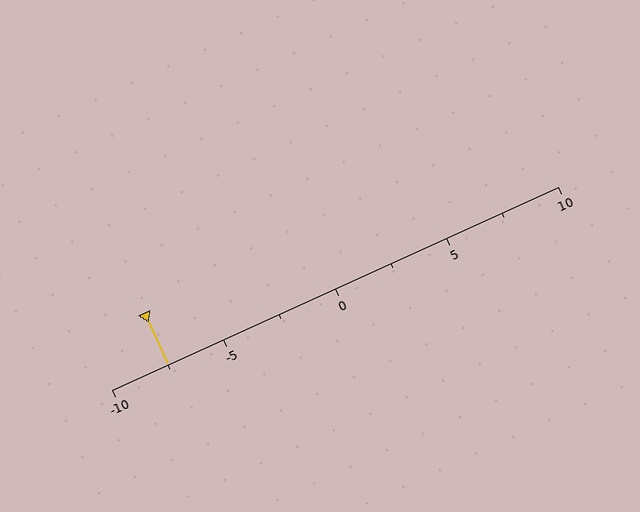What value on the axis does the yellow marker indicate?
The marker indicates approximately -7.5.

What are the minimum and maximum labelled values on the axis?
The axis runs from -10 to 10.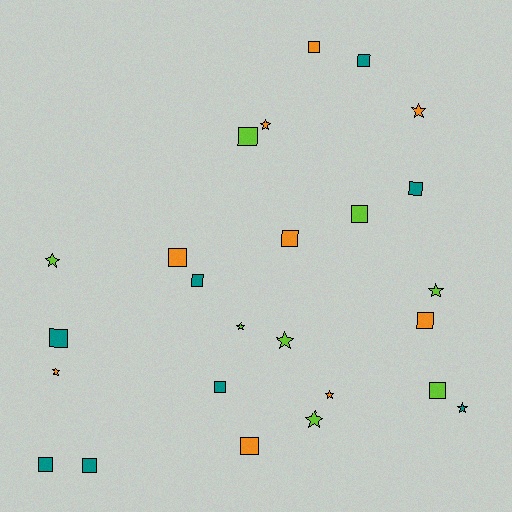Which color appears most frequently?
Orange, with 9 objects.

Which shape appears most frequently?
Square, with 15 objects.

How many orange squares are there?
There are 5 orange squares.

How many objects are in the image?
There are 25 objects.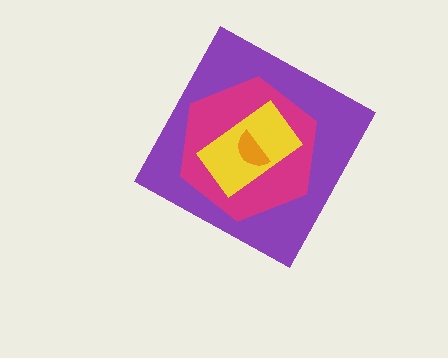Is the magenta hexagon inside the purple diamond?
Yes.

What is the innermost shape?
The orange semicircle.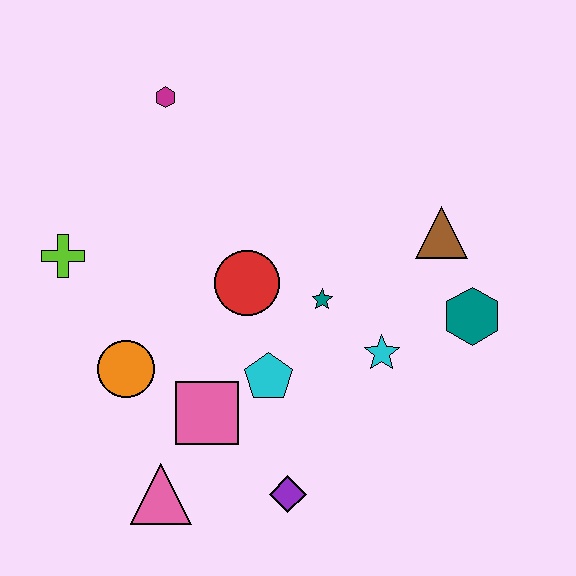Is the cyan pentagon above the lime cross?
No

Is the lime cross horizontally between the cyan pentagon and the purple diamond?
No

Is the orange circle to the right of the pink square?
No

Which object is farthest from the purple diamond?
The magenta hexagon is farthest from the purple diamond.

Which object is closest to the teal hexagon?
The brown triangle is closest to the teal hexagon.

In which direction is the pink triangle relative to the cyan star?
The pink triangle is to the left of the cyan star.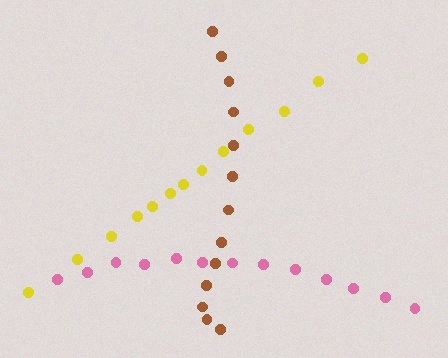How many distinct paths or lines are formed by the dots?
There are 3 distinct paths.